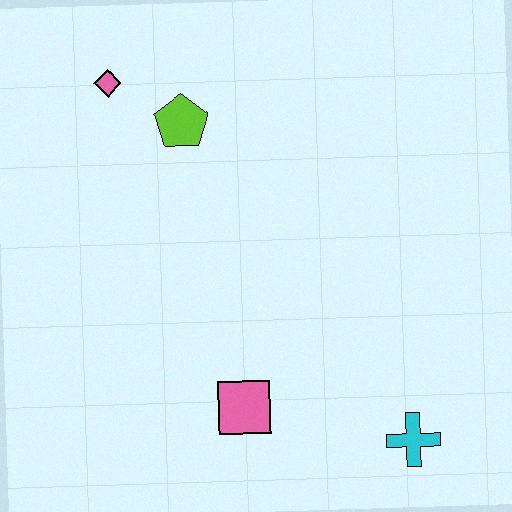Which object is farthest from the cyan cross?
The pink diamond is farthest from the cyan cross.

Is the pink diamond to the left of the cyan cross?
Yes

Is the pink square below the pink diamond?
Yes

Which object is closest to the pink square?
The cyan cross is closest to the pink square.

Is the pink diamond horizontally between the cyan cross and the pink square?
No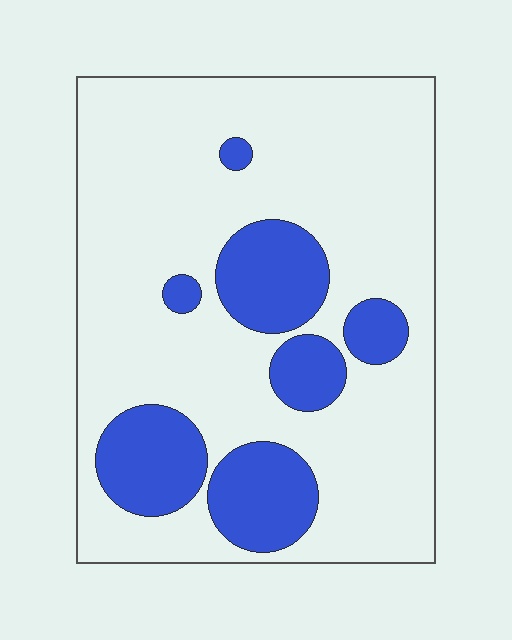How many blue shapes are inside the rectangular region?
7.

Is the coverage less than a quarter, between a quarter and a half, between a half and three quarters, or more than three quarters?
Less than a quarter.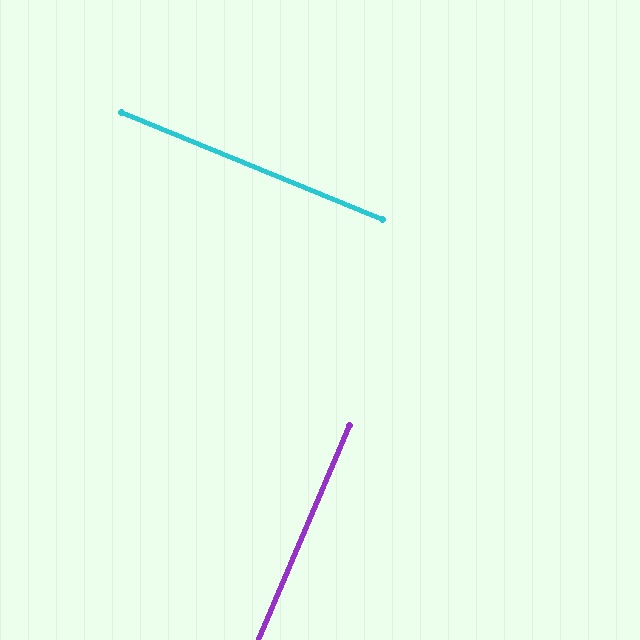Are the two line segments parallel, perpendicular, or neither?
Perpendicular — they meet at approximately 89°.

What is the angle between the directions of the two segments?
Approximately 89 degrees.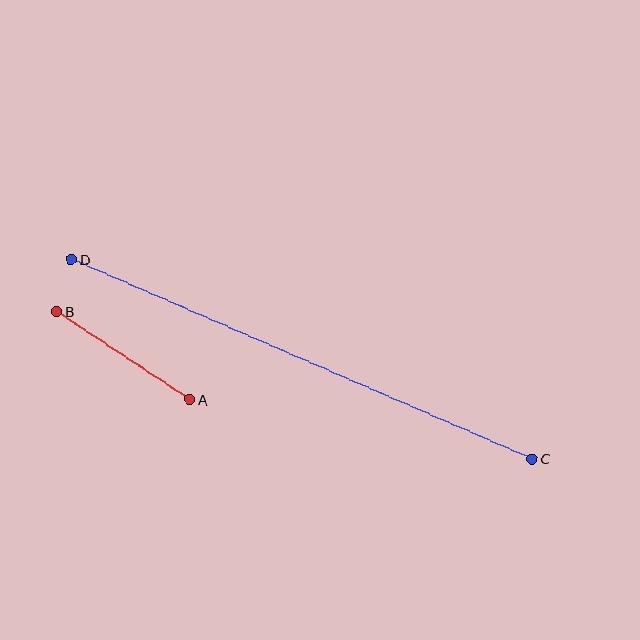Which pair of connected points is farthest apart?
Points C and D are farthest apart.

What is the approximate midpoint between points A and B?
The midpoint is at approximately (123, 355) pixels.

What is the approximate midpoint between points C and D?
The midpoint is at approximately (302, 359) pixels.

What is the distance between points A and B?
The distance is approximately 159 pixels.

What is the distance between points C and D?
The distance is approximately 502 pixels.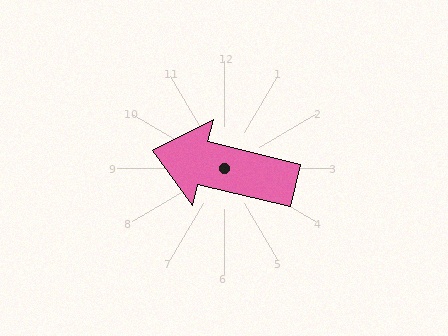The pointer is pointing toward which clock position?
Roughly 9 o'clock.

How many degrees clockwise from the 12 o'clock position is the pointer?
Approximately 284 degrees.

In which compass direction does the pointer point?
West.